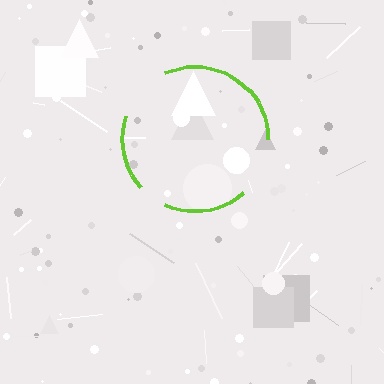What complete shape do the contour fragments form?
The contour fragments form a circle.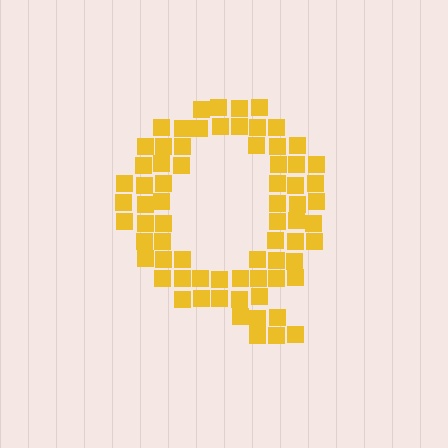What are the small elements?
The small elements are squares.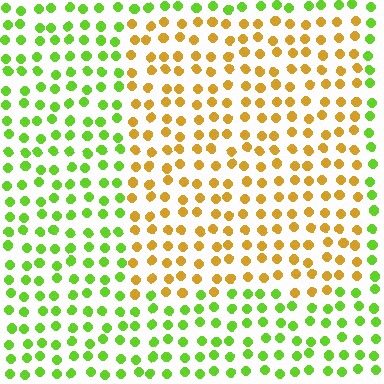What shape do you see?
I see a rectangle.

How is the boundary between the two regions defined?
The boundary is defined purely by a slight shift in hue (about 59 degrees). Spacing, size, and orientation are identical on both sides.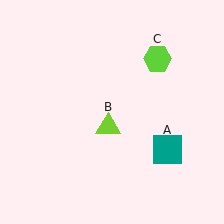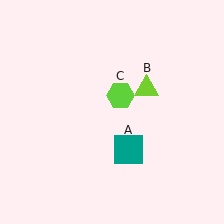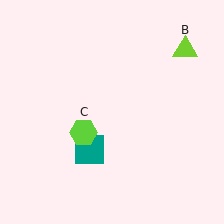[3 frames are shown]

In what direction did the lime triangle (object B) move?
The lime triangle (object B) moved up and to the right.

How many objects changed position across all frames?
3 objects changed position: teal square (object A), lime triangle (object B), lime hexagon (object C).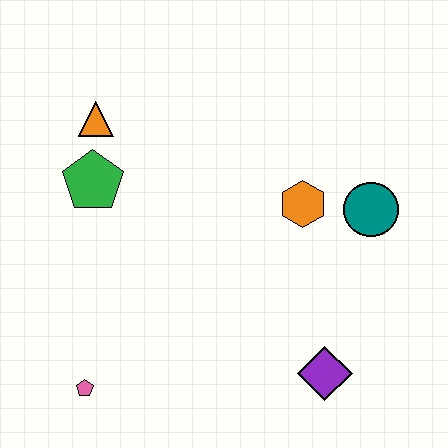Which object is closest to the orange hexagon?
The teal circle is closest to the orange hexagon.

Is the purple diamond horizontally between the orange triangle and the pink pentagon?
No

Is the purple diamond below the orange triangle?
Yes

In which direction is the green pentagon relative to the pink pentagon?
The green pentagon is above the pink pentagon.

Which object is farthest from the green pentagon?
The purple diamond is farthest from the green pentagon.